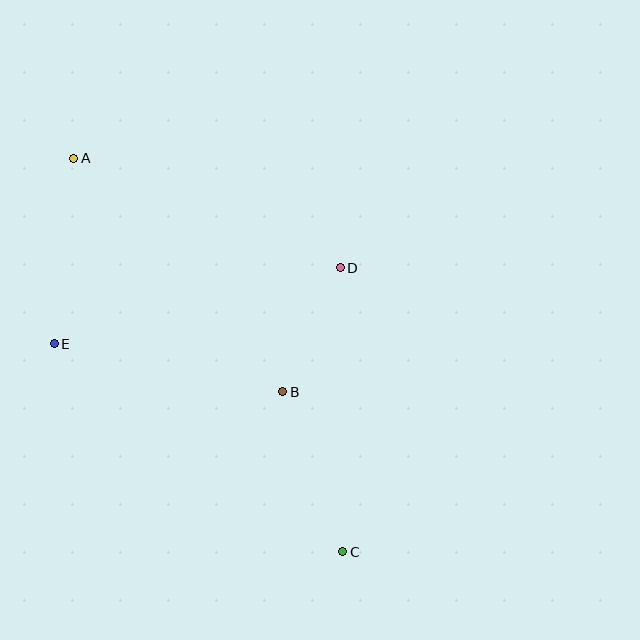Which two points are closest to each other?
Points B and D are closest to each other.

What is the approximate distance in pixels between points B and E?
The distance between B and E is approximately 233 pixels.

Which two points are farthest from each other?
Points A and C are farthest from each other.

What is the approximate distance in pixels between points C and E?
The distance between C and E is approximately 355 pixels.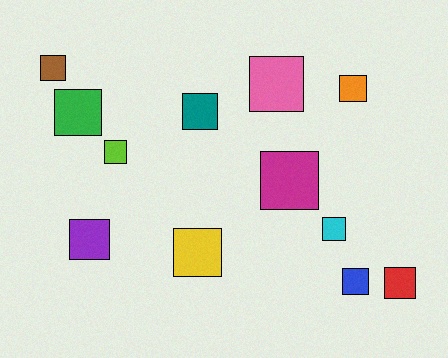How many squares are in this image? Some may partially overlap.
There are 12 squares.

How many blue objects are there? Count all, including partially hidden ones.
There is 1 blue object.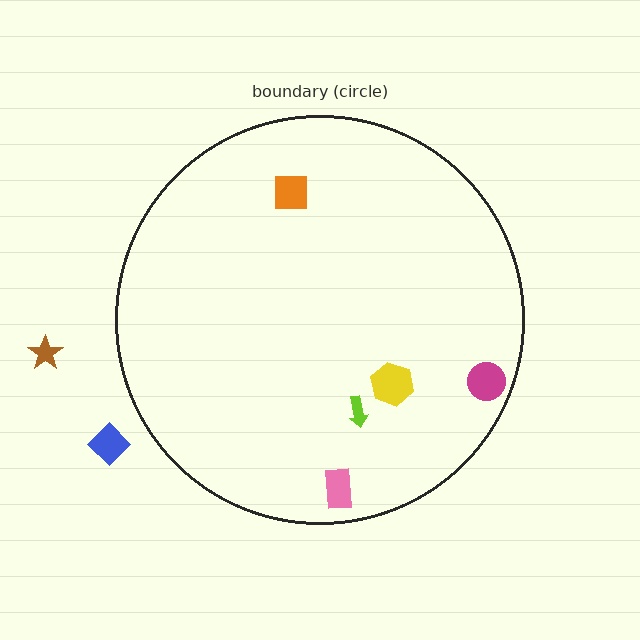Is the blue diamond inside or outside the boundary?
Outside.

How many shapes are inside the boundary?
5 inside, 2 outside.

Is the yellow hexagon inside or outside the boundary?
Inside.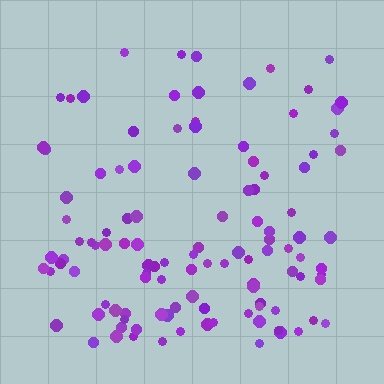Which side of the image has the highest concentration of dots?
The bottom.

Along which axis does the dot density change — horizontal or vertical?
Vertical.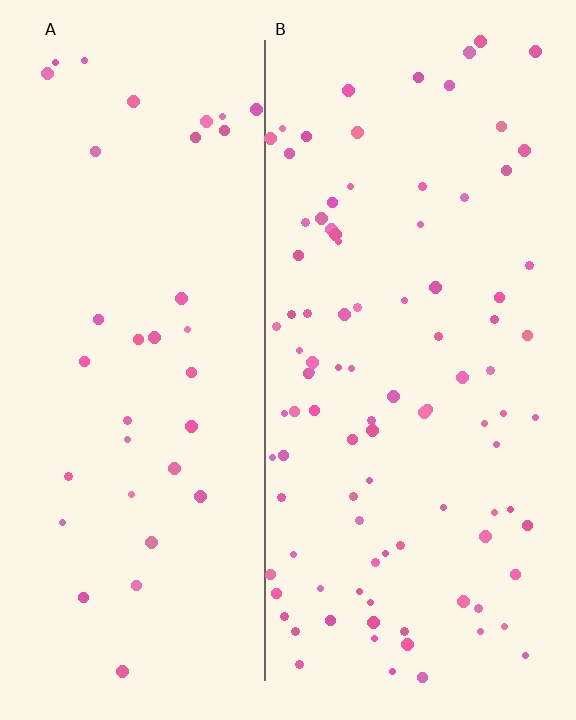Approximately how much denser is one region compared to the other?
Approximately 2.7× — region B over region A.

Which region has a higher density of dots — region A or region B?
B (the right).